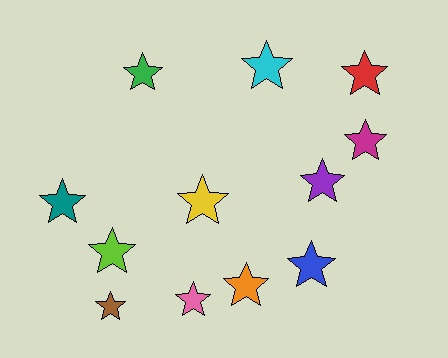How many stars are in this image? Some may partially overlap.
There are 12 stars.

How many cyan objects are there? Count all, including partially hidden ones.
There is 1 cyan object.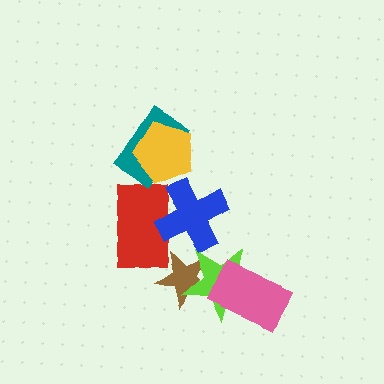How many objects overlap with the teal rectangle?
1 object overlaps with the teal rectangle.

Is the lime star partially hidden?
Yes, it is partially covered by another shape.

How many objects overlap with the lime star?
2 objects overlap with the lime star.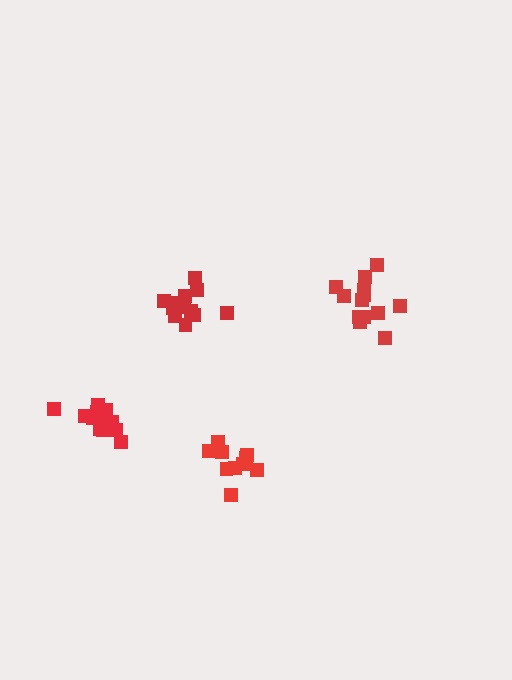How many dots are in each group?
Group 1: 10 dots, Group 2: 12 dots, Group 3: 13 dots, Group 4: 13 dots (48 total).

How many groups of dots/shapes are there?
There are 4 groups.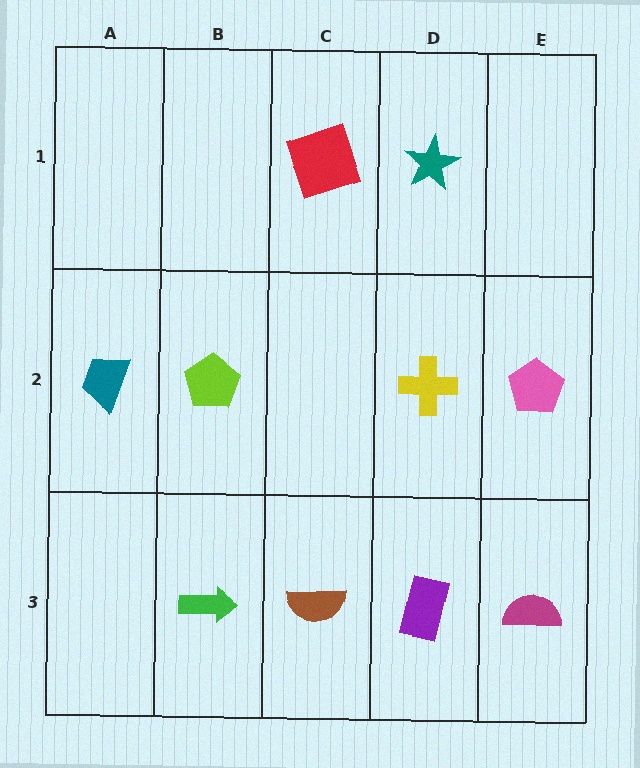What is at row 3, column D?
A purple rectangle.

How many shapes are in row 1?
2 shapes.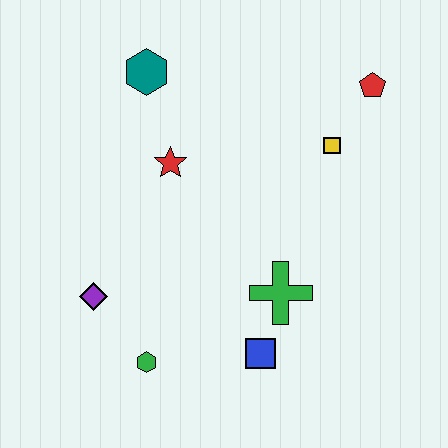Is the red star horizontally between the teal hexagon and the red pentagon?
Yes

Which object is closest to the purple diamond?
The green hexagon is closest to the purple diamond.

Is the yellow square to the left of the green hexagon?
No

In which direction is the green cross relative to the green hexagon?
The green cross is to the right of the green hexagon.